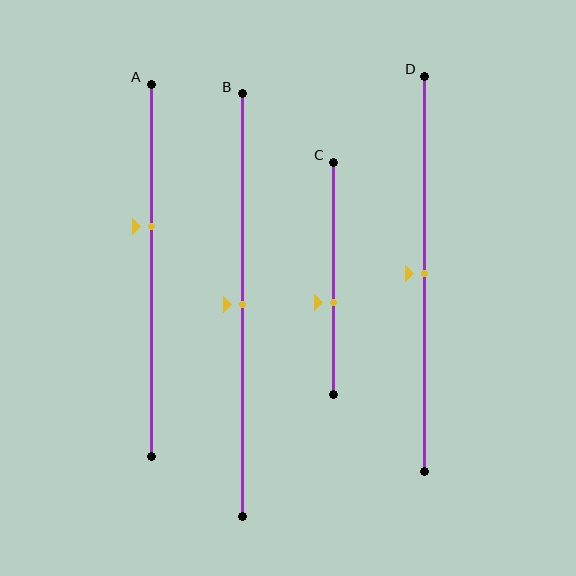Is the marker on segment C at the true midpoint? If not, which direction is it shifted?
No, the marker on segment C is shifted downward by about 10% of the segment length.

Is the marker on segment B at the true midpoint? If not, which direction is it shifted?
Yes, the marker on segment B is at the true midpoint.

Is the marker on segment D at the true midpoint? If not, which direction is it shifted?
Yes, the marker on segment D is at the true midpoint.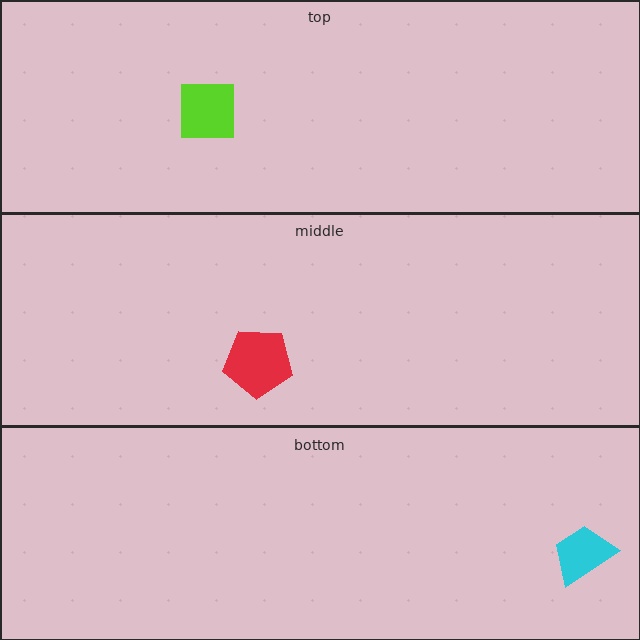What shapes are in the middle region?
The red pentagon.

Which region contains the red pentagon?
The middle region.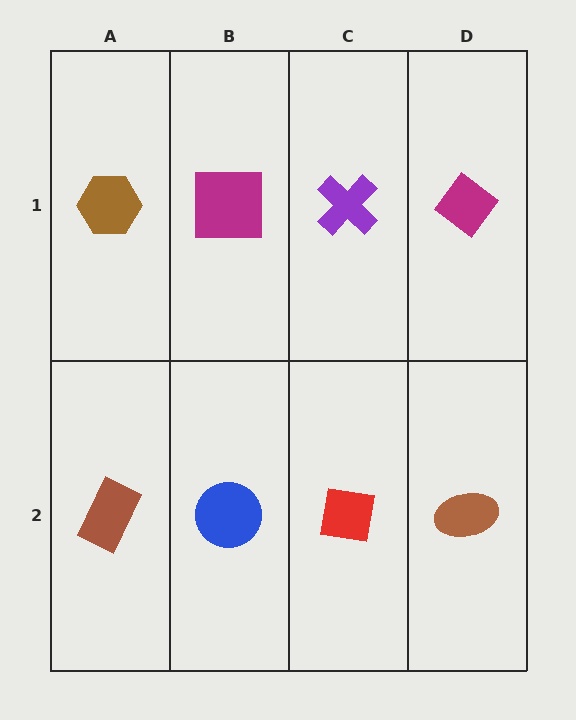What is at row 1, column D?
A magenta diamond.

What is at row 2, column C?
A red square.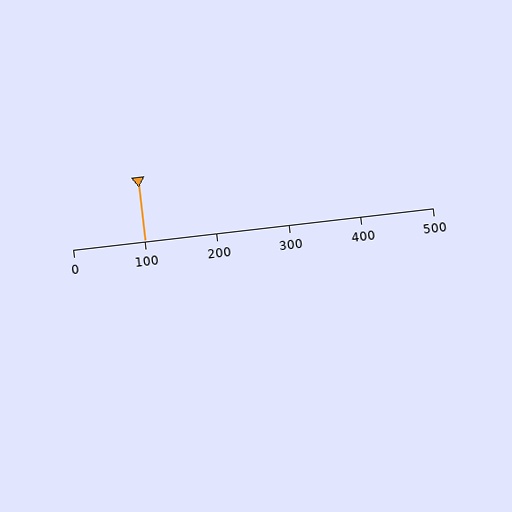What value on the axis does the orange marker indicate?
The marker indicates approximately 100.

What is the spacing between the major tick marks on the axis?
The major ticks are spaced 100 apart.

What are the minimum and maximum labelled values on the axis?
The axis runs from 0 to 500.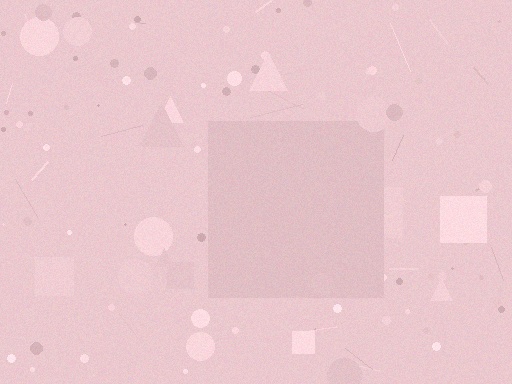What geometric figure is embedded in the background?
A square is embedded in the background.